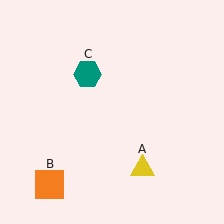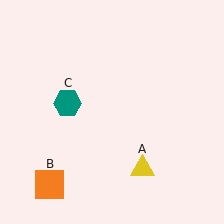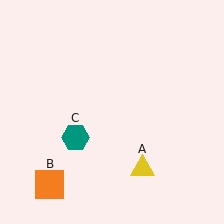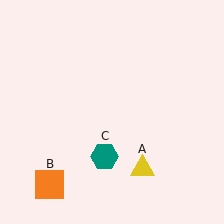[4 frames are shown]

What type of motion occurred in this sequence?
The teal hexagon (object C) rotated counterclockwise around the center of the scene.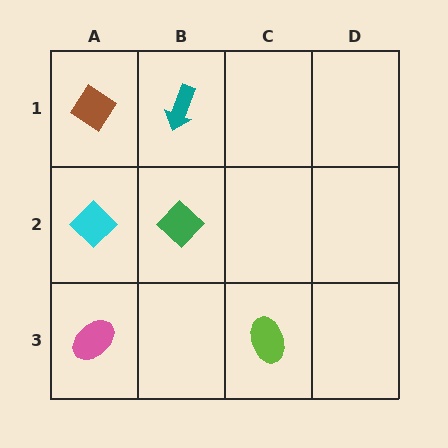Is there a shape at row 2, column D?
No, that cell is empty.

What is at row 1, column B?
A teal arrow.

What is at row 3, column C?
A lime ellipse.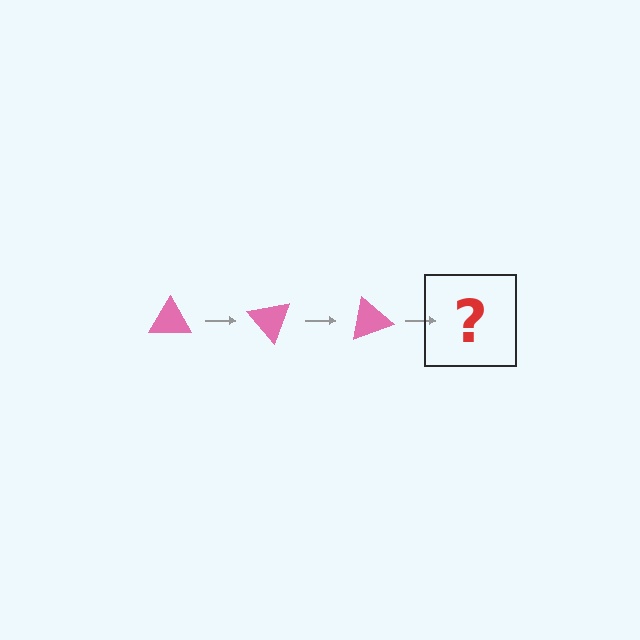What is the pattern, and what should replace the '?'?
The pattern is that the triangle rotates 50 degrees each step. The '?' should be a pink triangle rotated 150 degrees.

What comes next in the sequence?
The next element should be a pink triangle rotated 150 degrees.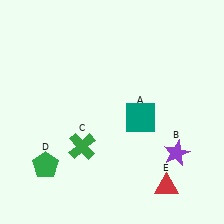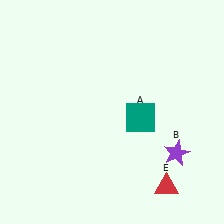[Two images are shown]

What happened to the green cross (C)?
The green cross (C) was removed in Image 2. It was in the bottom-left area of Image 1.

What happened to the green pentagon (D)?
The green pentagon (D) was removed in Image 2. It was in the bottom-left area of Image 1.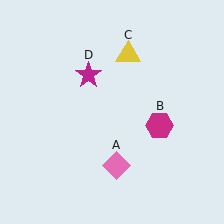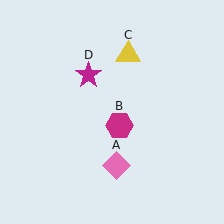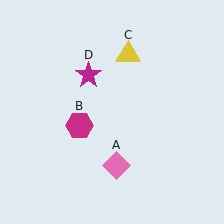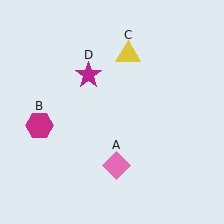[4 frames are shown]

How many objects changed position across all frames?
1 object changed position: magenta hexagon (object B).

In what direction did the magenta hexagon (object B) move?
The magenta hexagon (object B) moved left.